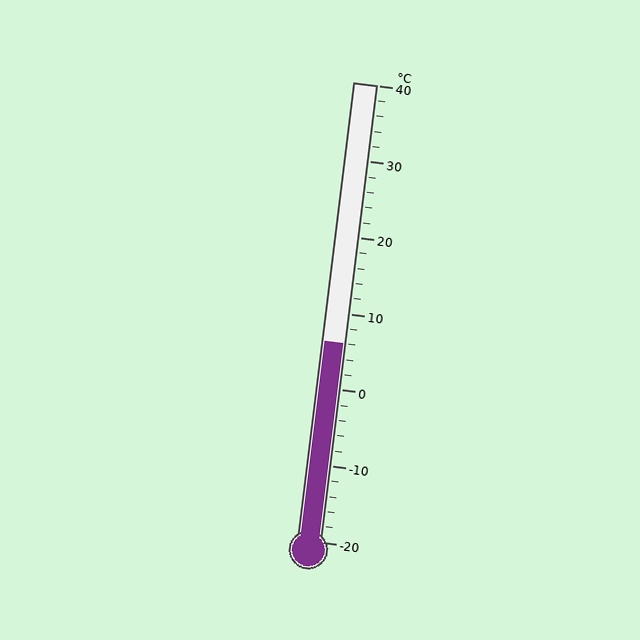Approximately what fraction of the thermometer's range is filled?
The thermometer is filled to approximately 45% of its range.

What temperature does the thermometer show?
The thermometer shows approximately 6°C.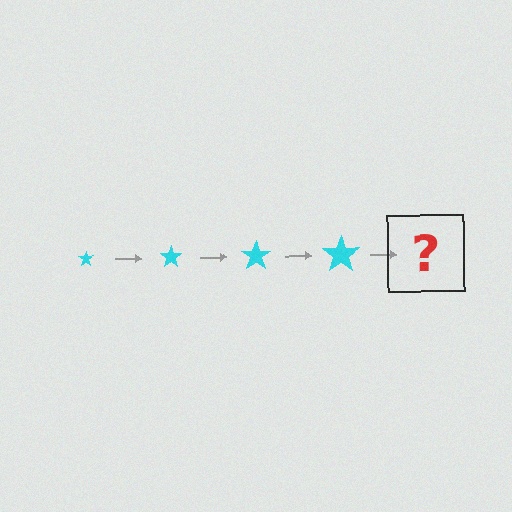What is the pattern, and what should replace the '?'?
The pattern is that the star gets progressively larger each step. The '?' should be a cyan star, larger than the previous one.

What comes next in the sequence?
The next element should be a cyan star, larger than the previous one.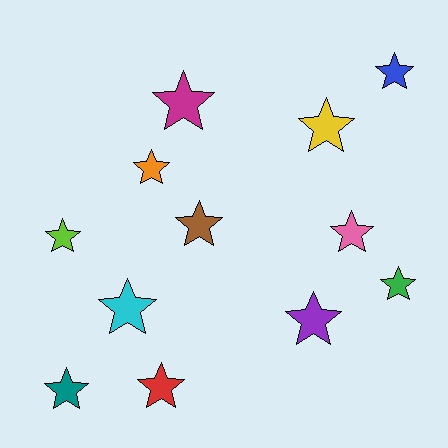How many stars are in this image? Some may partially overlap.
There are 12 stars.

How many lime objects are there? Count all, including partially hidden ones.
There is 1 lime object.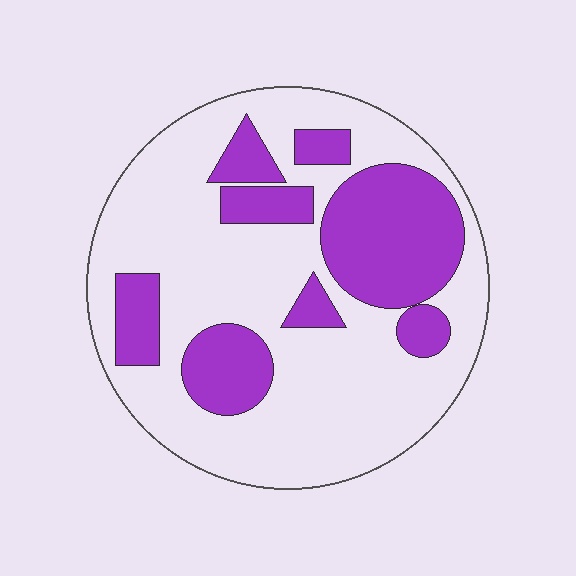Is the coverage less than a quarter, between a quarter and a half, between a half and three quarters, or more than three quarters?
Between a quarter and a half.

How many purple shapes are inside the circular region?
8.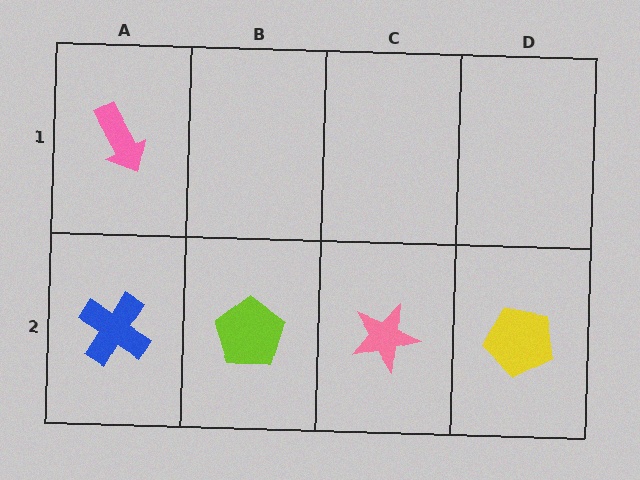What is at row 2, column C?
A pink star.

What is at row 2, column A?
A blue cross.